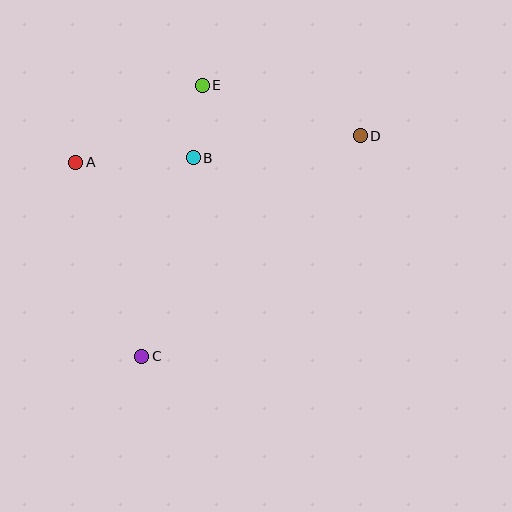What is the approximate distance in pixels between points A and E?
The distance between A and E is approximately 148 pixels.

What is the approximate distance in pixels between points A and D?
The distance between A and D is approximately 286 pixels.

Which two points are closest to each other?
Points B and E are closest to each other.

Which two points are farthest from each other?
Points C and D are farthest from each other.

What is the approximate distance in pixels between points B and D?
The distance between B and D is approximately 169 pixels.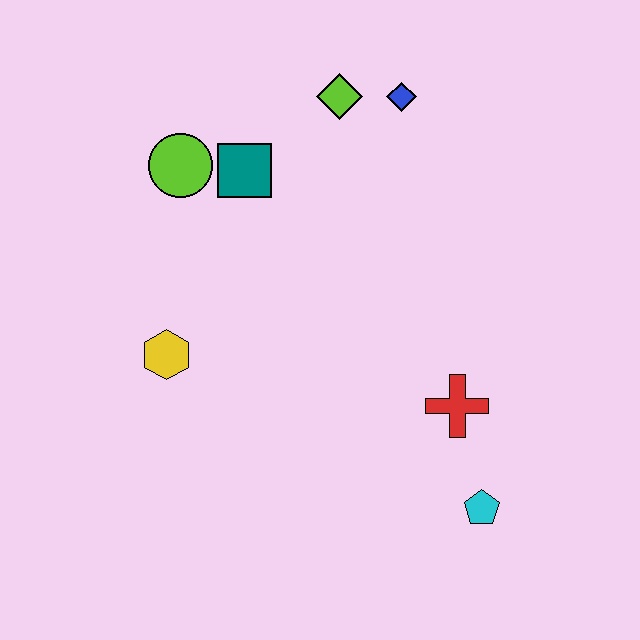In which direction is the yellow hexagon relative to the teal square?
The yellow hexagon is below the teal square.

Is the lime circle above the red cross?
Yes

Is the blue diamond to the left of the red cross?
Yes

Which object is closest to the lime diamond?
The blue diamond is closest to the lime diamond.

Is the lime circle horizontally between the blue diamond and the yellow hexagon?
Yes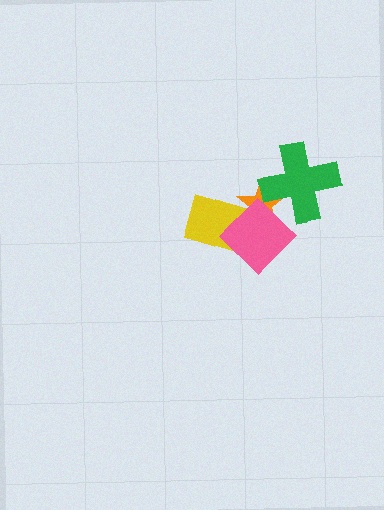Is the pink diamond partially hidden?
No, no other shape covers it.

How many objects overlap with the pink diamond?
3 objects overlap with the pink diamond.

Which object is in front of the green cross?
The pink diamond is in front of the green cross.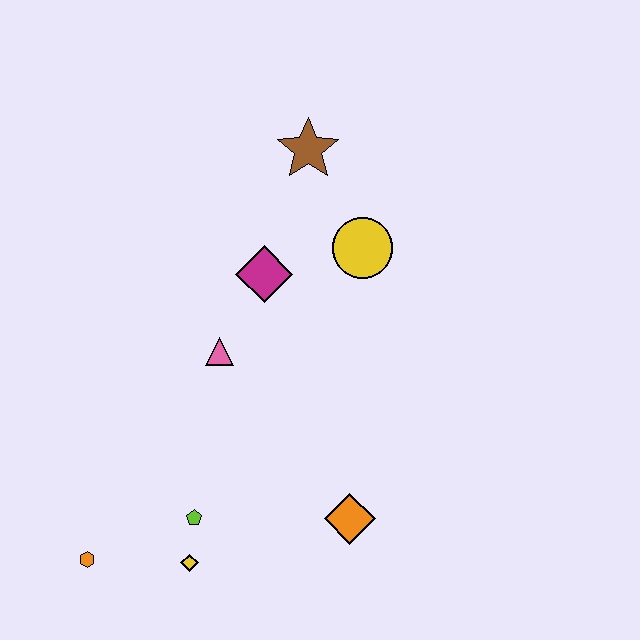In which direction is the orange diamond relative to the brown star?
The orange diamond is below the brown star.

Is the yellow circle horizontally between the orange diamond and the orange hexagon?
No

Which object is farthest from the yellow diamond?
The brown star is farthest from the yellow diamond.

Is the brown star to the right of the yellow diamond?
Yes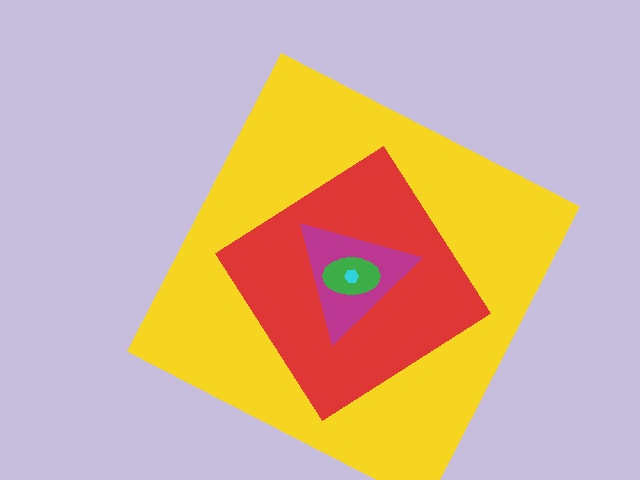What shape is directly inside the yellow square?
The red diamond.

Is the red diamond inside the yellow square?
Yes.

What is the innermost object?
The cyan hexagon.